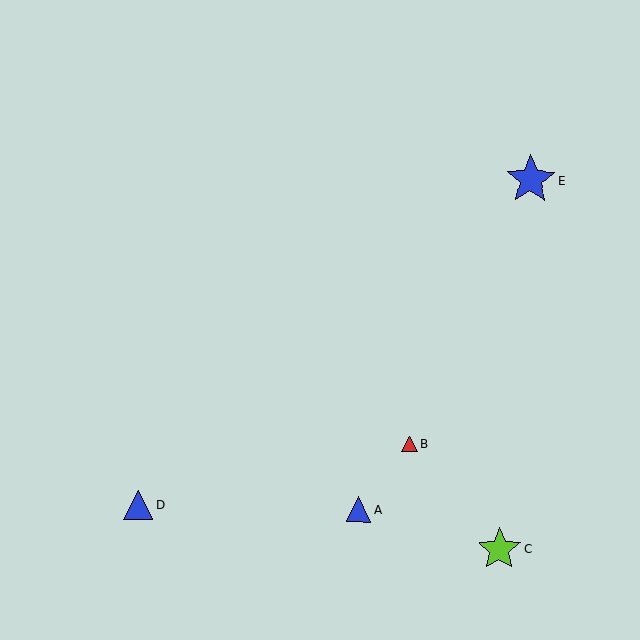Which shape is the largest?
The blue star (labeled E) is the largest.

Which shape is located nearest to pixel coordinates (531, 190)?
The blue star (labeled E) at (530, 180) is nearest to that location.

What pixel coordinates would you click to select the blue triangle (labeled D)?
Click at (138, 505) to select the blue triangle D.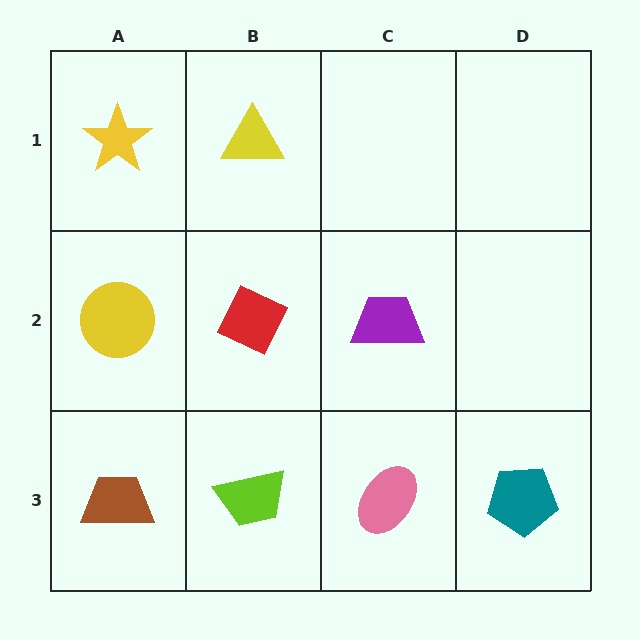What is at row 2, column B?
A red diamond.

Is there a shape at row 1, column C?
No, that cell is empty.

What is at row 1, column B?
A yellow triangle.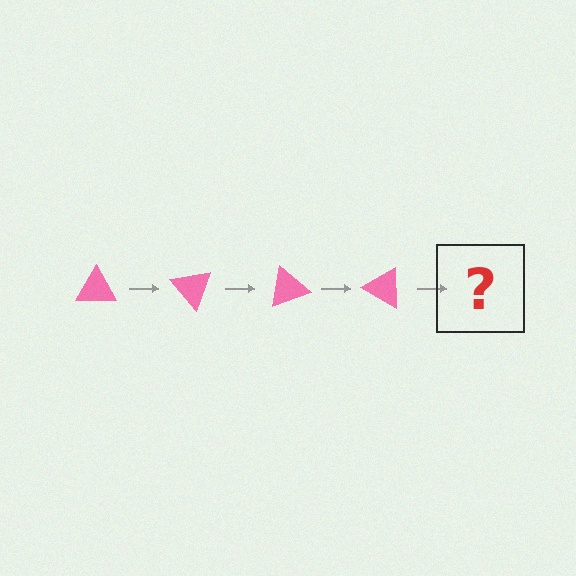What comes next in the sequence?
The next element should be a pink triangle rotated 200 degrees.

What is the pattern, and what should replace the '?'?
The pattern is that the triangle rotates 50 degrees each step. The '?' should be a pink triangle rotated 200 degrees.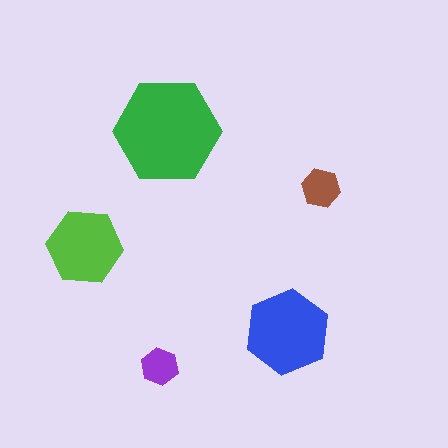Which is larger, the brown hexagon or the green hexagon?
The green one.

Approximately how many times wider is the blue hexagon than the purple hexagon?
About 2 times wider.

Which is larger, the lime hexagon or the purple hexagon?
The lime one.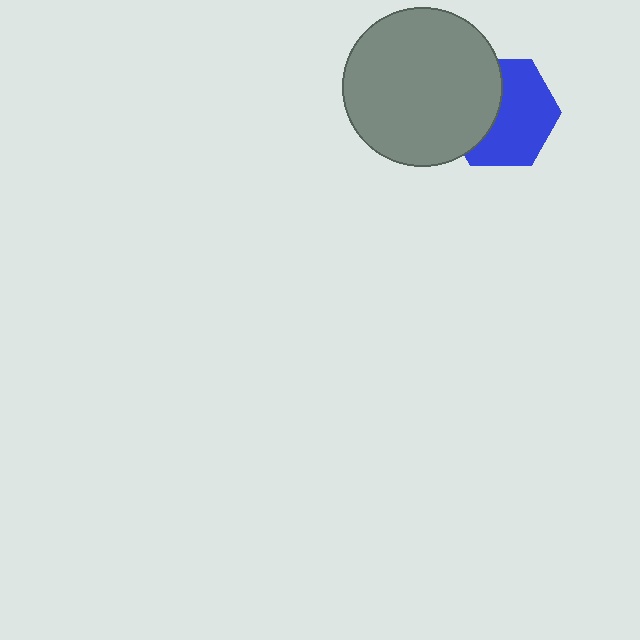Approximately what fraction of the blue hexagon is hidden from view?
Roughly 40% of the blue hexagon is hidden behind the gray circle.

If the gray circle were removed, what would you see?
You would see the complete blue hexagon.